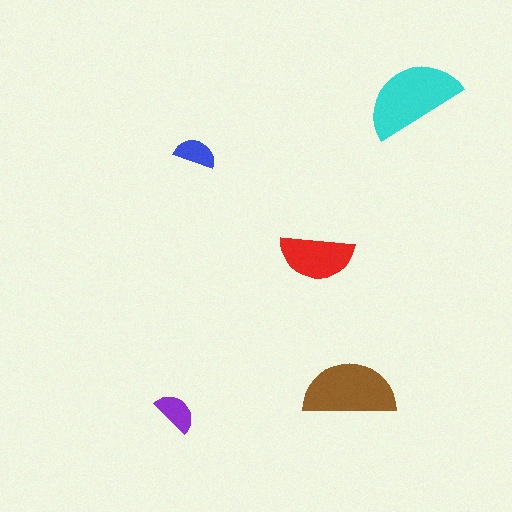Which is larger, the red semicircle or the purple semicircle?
The red one.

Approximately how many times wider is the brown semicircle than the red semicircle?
About 1.5 times wider.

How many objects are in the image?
There are 5 objects in the image.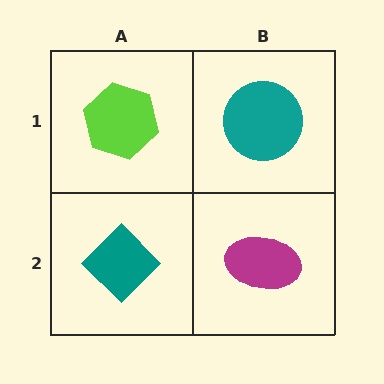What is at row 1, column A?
A lime hexagon.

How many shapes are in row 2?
2 shapes.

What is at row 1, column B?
A teal circle.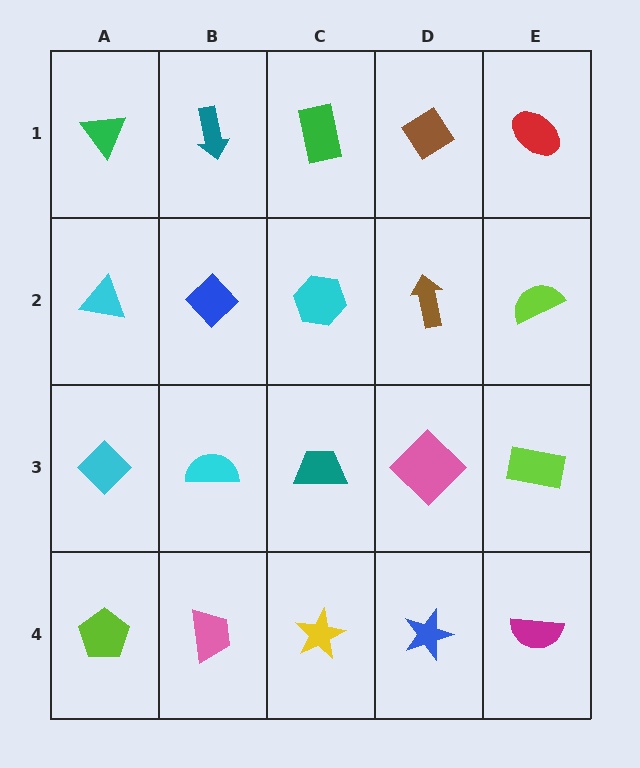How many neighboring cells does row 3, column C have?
4.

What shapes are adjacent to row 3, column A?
A cyan triangle (row 2, column A), a lime pentagon (row 4, column A), a cyan semicircle (row 3, column B).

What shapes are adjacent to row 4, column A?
A cyan diamond (row 3, column A), a pink trapezoid (row 4, column B).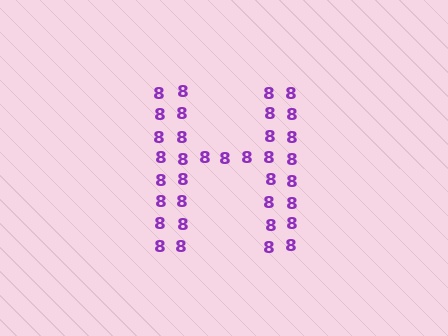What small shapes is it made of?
It is made of small digit 8's.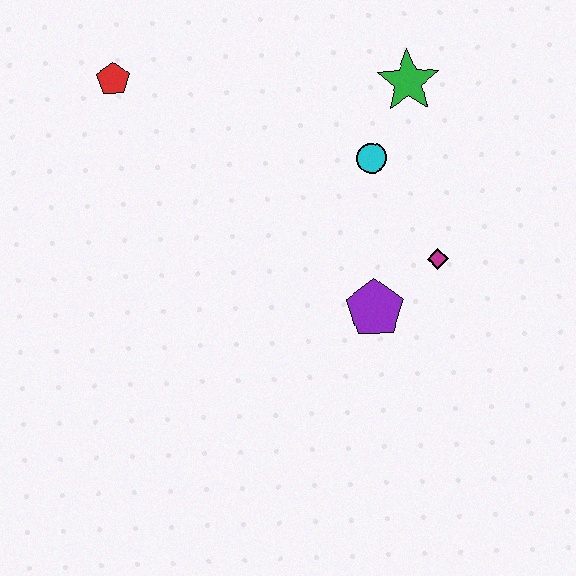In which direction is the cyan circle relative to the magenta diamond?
The cyan circle is above the magenta diamond.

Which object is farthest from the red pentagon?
The magenta diamond is farthest from the red pentagon.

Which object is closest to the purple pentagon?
The magenta diamond is closest to the purple pentagon.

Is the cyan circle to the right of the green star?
No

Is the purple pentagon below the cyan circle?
Yes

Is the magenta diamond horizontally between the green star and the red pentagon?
No